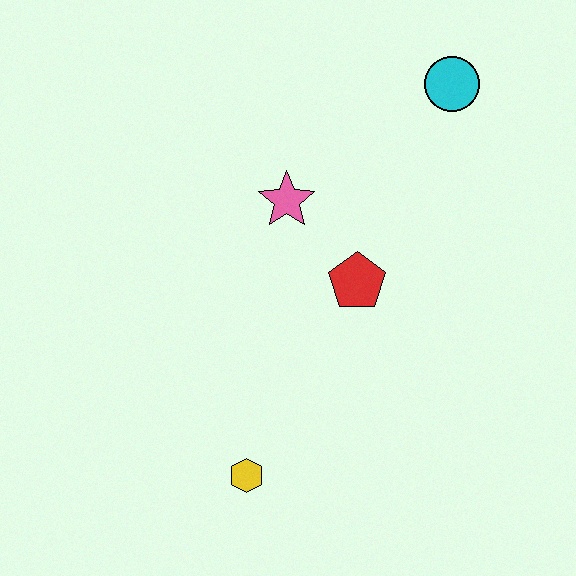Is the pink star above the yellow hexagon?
Yes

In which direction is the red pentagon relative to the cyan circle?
The red pentagon is below the cyan circle.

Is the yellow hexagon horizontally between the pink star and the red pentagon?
No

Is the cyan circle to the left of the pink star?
No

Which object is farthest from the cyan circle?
The yellow hexagon is farthest from the cyan circle.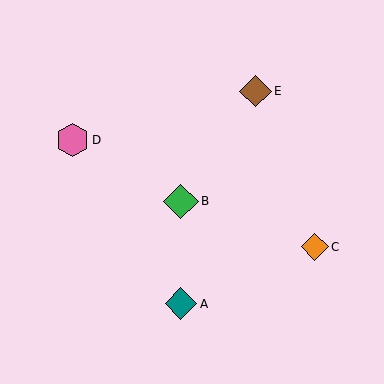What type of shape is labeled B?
Shape B is a green diamond.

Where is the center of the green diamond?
The center of the green diamond is at (181, 201).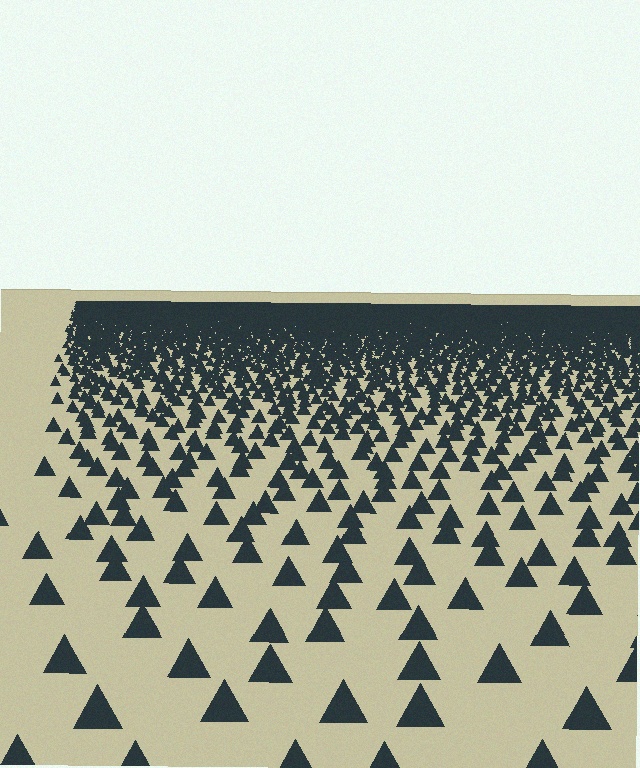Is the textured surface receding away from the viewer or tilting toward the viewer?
The surface is receding away from the viewer. Texture elements get smaller and denser toward the top.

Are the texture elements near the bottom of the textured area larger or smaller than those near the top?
Larger. Near the bottom, elements are closer to the viewer and appear at a bigger on-screen size.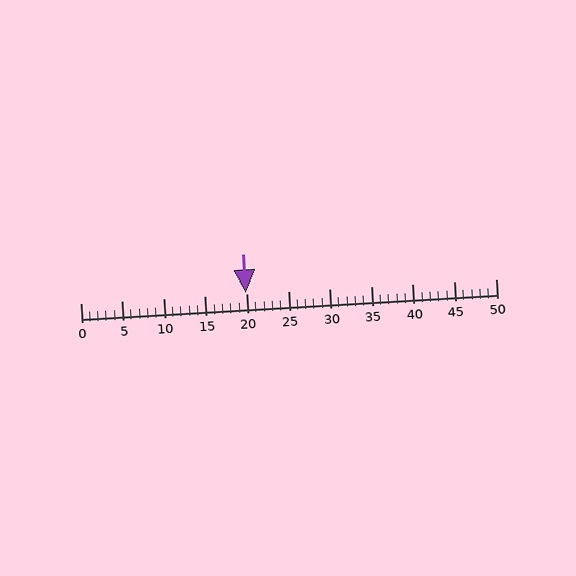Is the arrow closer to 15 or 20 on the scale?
The arrow is closer to 20.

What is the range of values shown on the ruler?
The ruler shows values from 0 to 50.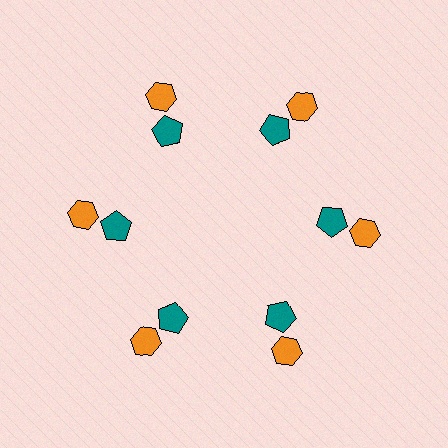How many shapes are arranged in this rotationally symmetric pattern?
There are 12 shapes, arranged in 6 groups of 2.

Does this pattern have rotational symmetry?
Yes, this pattern has 6-fold rotational symmetry. It looks the same after rotating 60 degrees around the center.